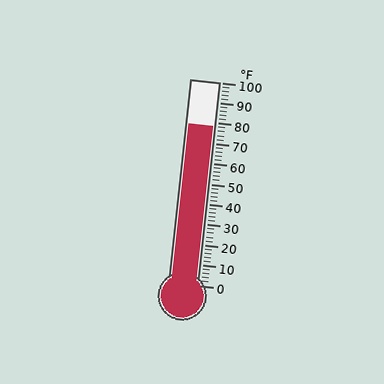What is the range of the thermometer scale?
The thermometer scale ranges from 0°F to 100°F.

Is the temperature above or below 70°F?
The temperature is above 70°F.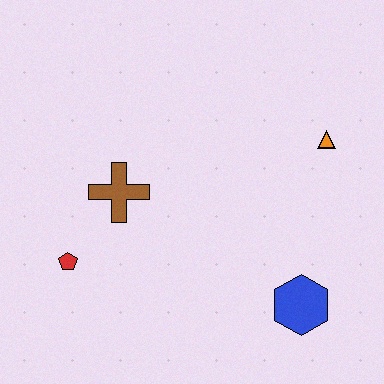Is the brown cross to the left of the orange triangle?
Yes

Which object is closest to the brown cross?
The red pentagon is closest to the brown cross.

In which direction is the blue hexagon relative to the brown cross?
The blue hexagon is to the right of the brown cross.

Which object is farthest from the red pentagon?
The orange triangle is farthest from the red pentagon.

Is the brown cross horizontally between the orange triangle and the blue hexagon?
No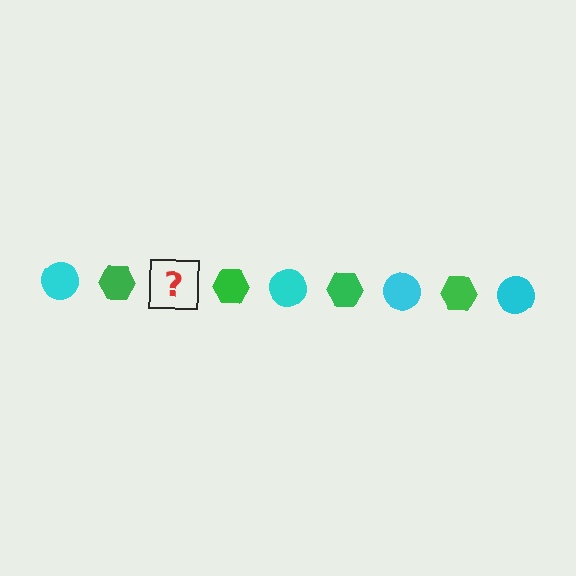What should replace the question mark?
The question mark should be replaced with a cyan circle.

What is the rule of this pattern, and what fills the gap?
The rule is that the pattern alternates between cyan circle and green hexagon. The gap should be filled with a cyan circle.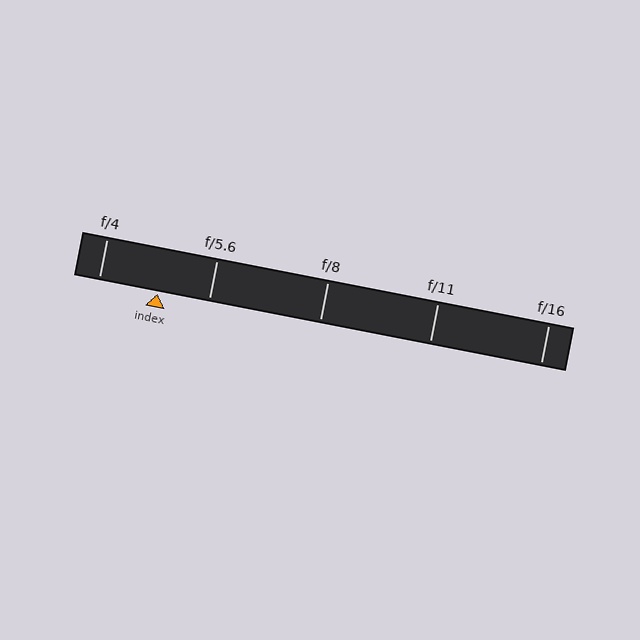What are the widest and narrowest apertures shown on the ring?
The widest aperture shown is f/4 and the narrowest is f/16.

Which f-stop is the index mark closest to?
The index mark is closest to f/5.6.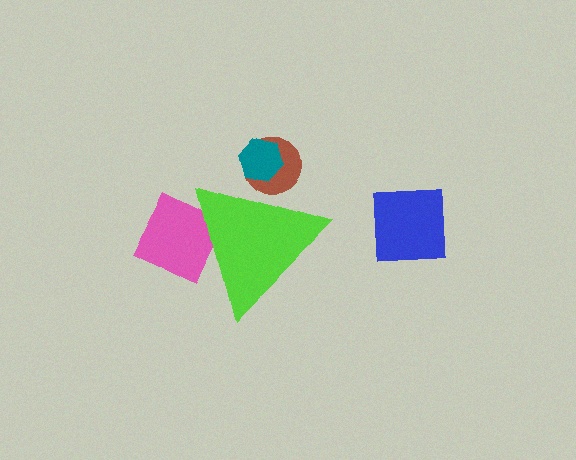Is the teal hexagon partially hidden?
Yes, the teal hexagon is partially hidden behind the lime triangle.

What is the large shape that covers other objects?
A lime triangle.